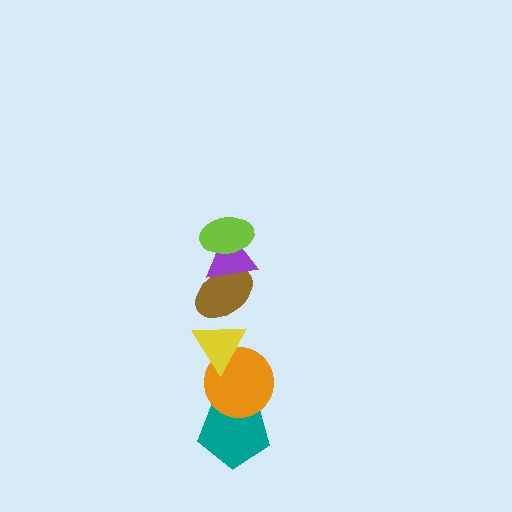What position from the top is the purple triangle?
The purple triangle is 2nd from the top.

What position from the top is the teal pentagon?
The teal pentagon is 6th from the top.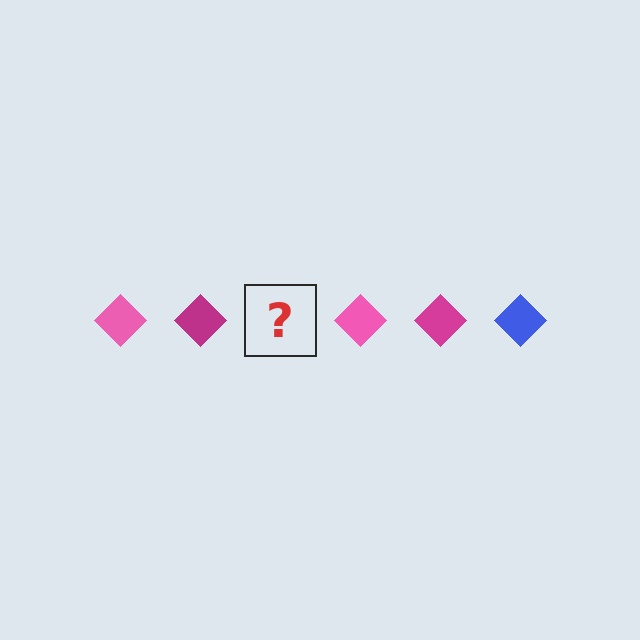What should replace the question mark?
The question mark should be replaced with a blue diamond.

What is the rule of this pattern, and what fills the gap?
The rule is that the pattern cycles through pink, magenta, blue diamonds. The gap should be filled with a blue diamond.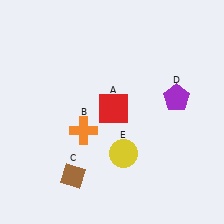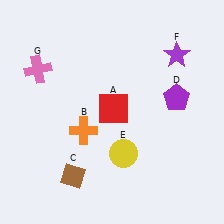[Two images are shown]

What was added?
A purple star (F), a pink cross (G) were added in Image 2.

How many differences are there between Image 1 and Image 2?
There are 2 differences between the two images.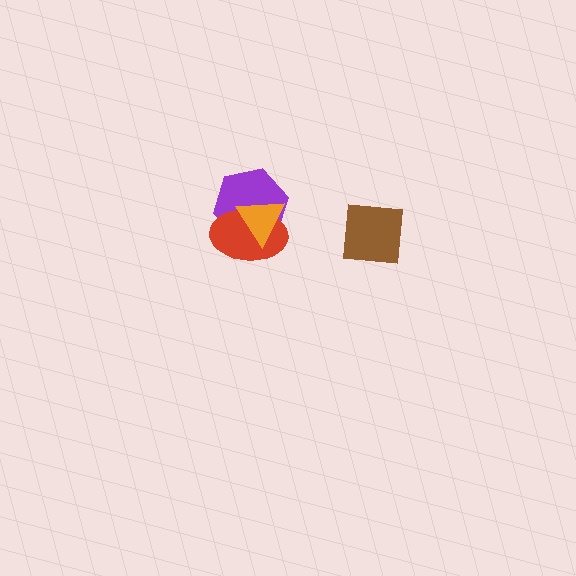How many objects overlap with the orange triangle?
2 objects overlap with the orange triangle.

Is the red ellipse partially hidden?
Yes, it is partially covered by another shape.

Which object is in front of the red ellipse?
The orange triangle is in front of the red ellipse.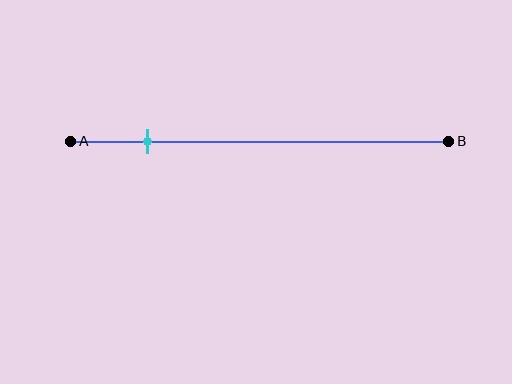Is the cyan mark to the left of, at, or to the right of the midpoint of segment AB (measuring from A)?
The cyan mark is to the left of the midpoint of segment AB.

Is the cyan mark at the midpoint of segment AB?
No, the mark is at about 20% from A, not at the 50% midpoint.